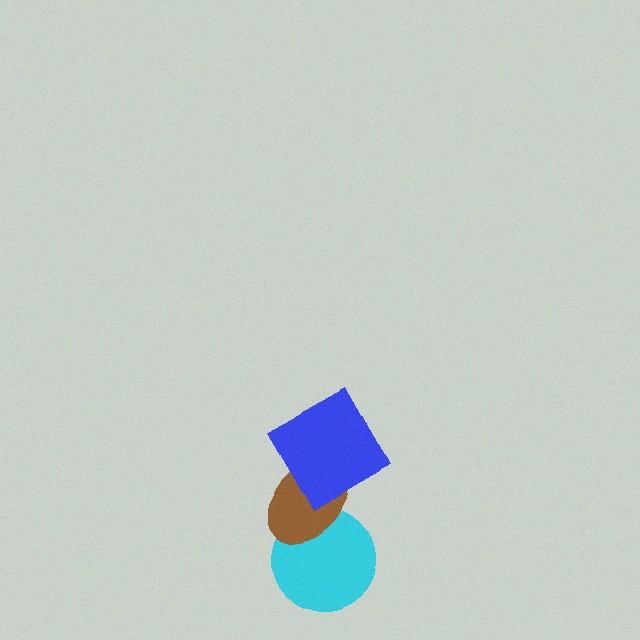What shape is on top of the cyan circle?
The brown ellipse is on top of the cyan circle.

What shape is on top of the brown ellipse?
The blue square is on top of the brown ellipse.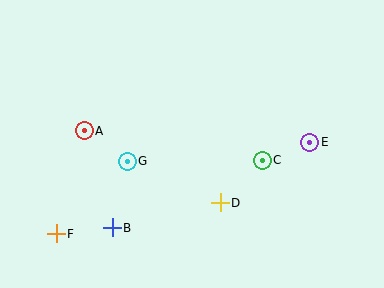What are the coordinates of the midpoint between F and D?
The midpoint between F and D is at (138, 218).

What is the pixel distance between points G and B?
The distance between G and B is 68 pixels.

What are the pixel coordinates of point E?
Point E is at (310, 142).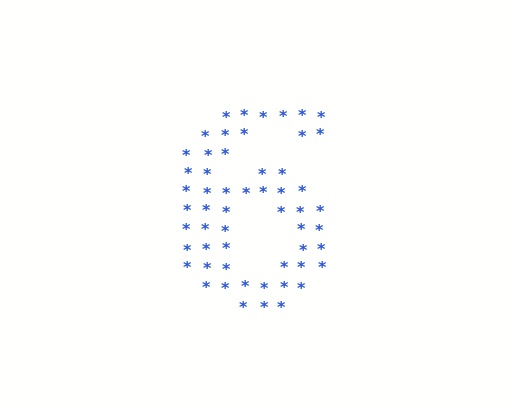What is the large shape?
The large shape is the digit 6.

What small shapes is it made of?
It is made of small asterisks.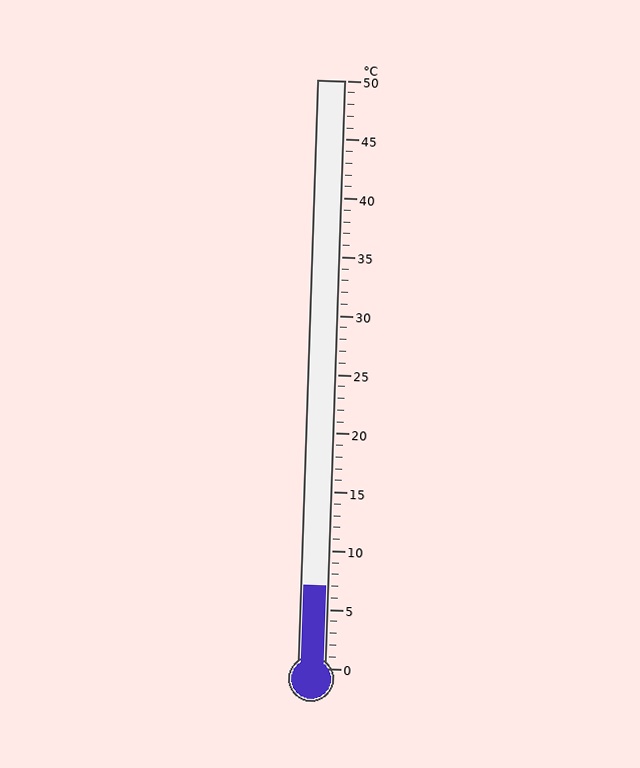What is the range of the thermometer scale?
The thermometer scale ranges from 0°C to 50°C.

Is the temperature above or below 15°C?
The temperature is below 15°C.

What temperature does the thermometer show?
The thermometer shows approximately 7°C.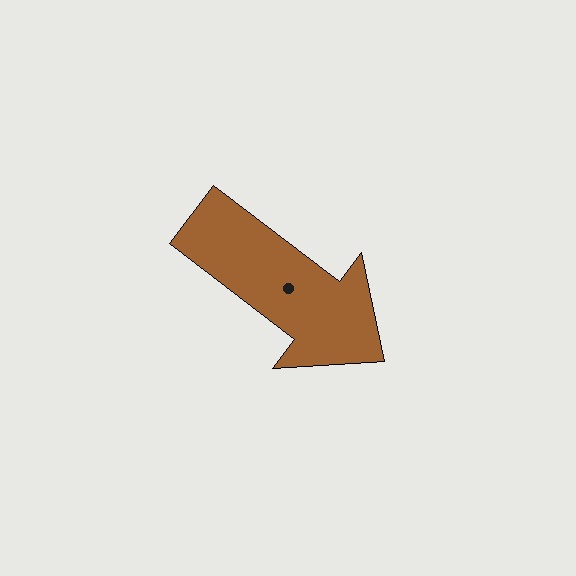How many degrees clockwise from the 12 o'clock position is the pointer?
Approximately 127 degrees.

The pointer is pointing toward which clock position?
Roughly 4 o'clock.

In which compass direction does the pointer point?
Southeast.